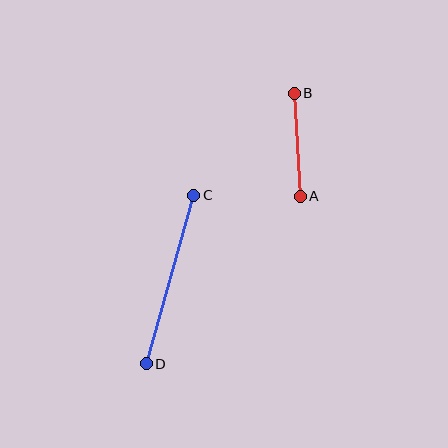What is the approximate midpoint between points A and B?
The midpoint is at approximately (297, 145) pixels.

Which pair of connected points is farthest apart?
Points C and D are farthest apart.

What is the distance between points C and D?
The distance is approximately 175 pixels.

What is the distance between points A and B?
The distance is approximately 103 pixels.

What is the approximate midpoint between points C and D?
The midpoint is at approximately (170, 280) pixels.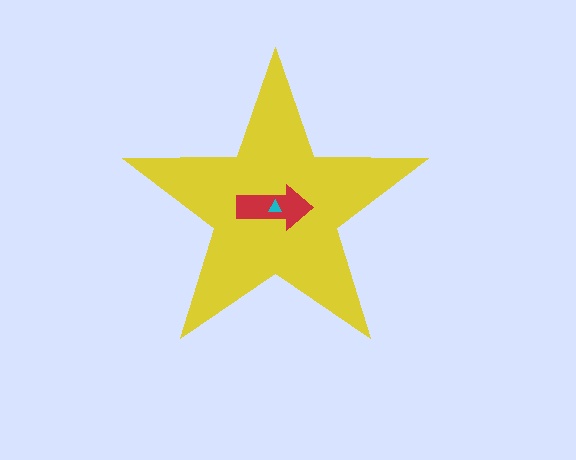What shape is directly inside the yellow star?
The red arrow.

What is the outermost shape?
The yellow star.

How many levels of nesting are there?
3.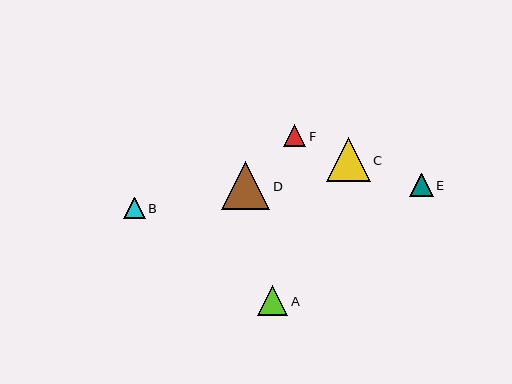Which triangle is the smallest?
Triangle B is the smallest with a size of approximately 21 pixels.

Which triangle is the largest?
Triangle D is the largest with a size of approximately 48 pixels.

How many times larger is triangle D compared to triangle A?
Triangle D is approximately 1.6 times the size of triangle A.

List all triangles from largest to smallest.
From largest to smallest: D, C, A, E, F, B.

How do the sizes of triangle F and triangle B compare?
Triangle F and triangle B are approximately the same size.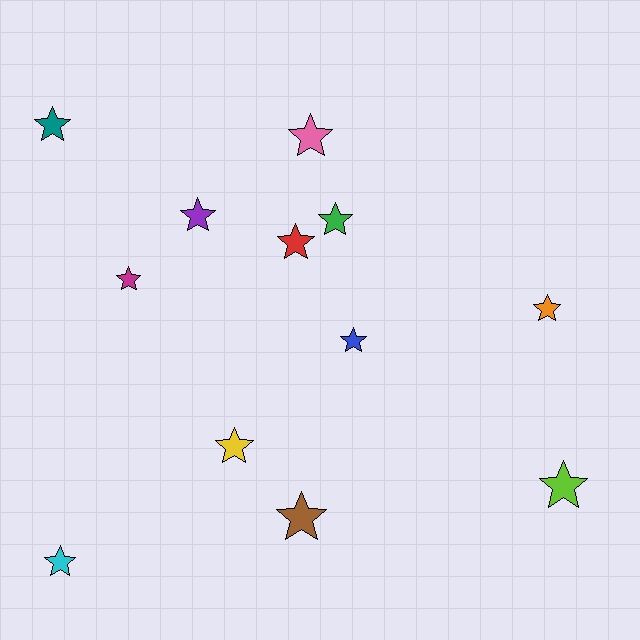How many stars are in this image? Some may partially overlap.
There are 12 stars.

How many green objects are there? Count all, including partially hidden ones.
There is 1 green object.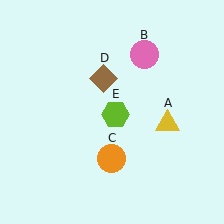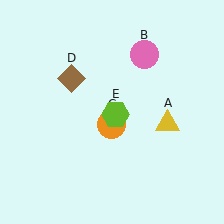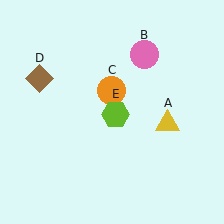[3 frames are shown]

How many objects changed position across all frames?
2 objects changed position: orange circle (object C), brown diamond (object D).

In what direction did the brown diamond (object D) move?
The brown diamond (object D) moved left.